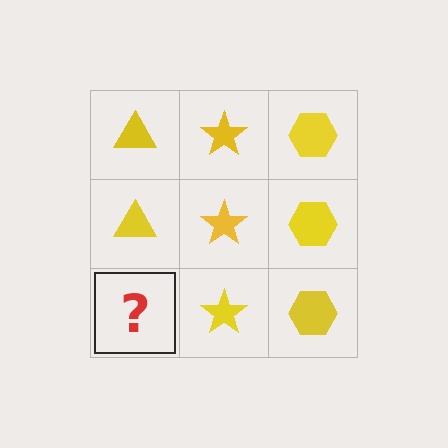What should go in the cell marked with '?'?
The missing cell should contain a yellow triangle.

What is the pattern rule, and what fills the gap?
The rule is that each column has a consistent shape. The gap should be filled with a yellow triangle.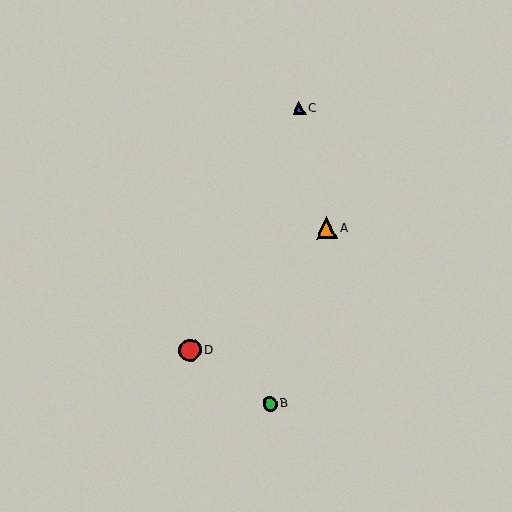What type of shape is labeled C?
Shape C is a blue triangle.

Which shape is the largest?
The red circle (labeled D) is the largest.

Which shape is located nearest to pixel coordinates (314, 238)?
The orange triangle (labeled A) at (326, 228) is nearest to that location.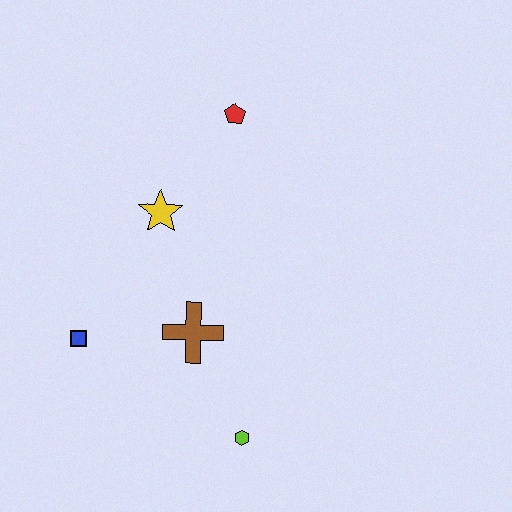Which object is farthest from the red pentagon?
The lime hexagon is farthest from the red pentagon.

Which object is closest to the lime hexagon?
The brown cross is closest to the lime hexagon.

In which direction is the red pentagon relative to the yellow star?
The red pentagon is above the yellow star.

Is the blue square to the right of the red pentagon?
No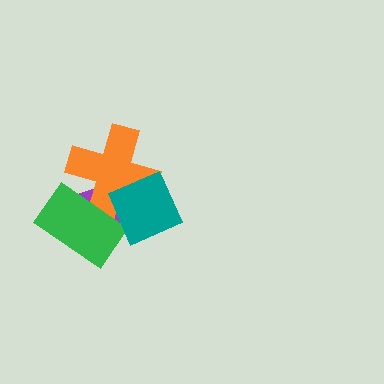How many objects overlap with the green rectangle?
2 objects overlap with the green rectangle.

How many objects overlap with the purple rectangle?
3 objects overlap with the purple rectangle.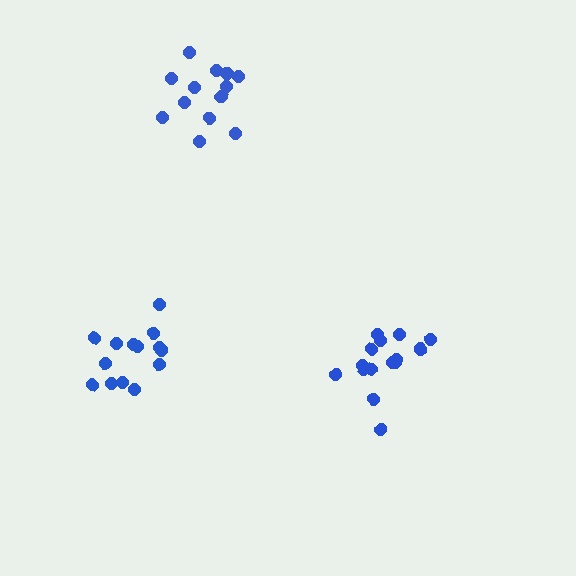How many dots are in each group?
Group 1: 13 dots, Group 2: 15 dots, Group 3: 14 dots (42 total).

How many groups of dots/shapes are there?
There are 3 groups.